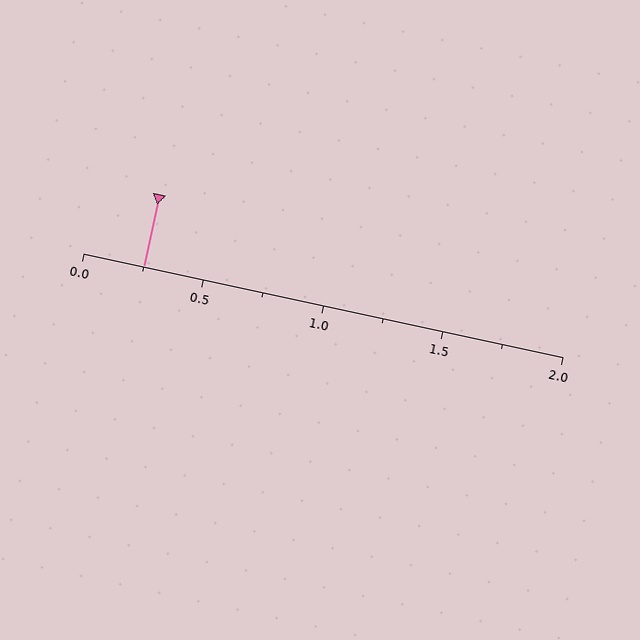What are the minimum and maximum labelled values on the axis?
The axis runs from 0.0 to 2.0.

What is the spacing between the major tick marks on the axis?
The major ticks are spaced 0.5 apart.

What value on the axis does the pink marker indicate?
The marker indicates approximately 0.25.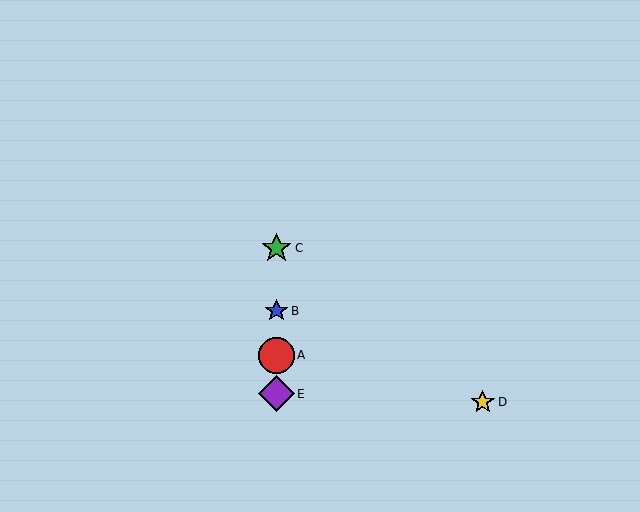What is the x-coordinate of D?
Object D is at x≈483.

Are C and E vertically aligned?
Yes, both are at x≈277.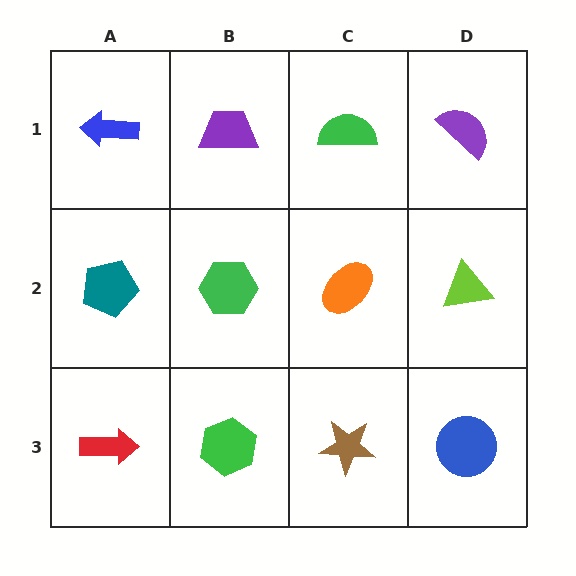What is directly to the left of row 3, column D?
A brown star.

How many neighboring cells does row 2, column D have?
3.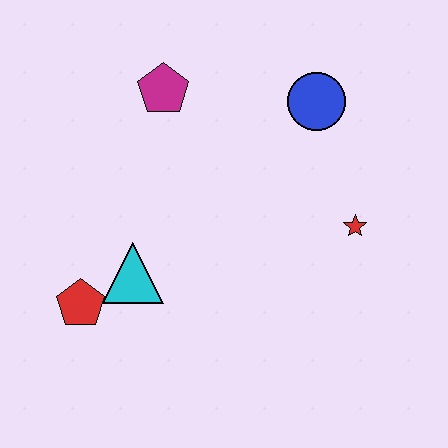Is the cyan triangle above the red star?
No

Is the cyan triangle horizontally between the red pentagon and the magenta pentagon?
Yes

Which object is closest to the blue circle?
The red star is closest to the blue circle.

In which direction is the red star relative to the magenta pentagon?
The red star is to the right of the magenta pentagon.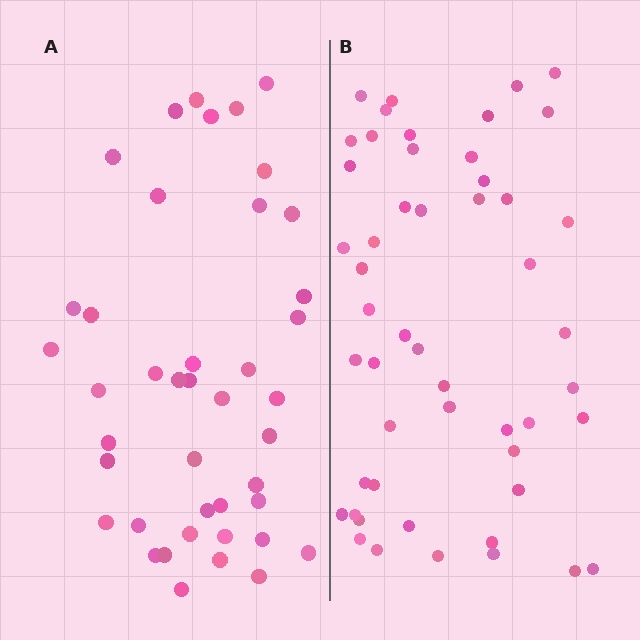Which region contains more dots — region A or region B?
Region B (the right region) has more dots.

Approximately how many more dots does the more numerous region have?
Region B has roughly 8 or so more dots than region A.